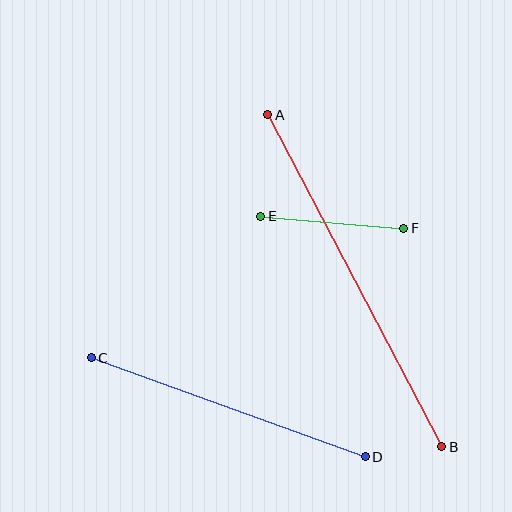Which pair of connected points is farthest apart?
Points A and B are farthest apart.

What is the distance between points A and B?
The distance is approximately 375 pixels.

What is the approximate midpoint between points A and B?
The midpoint is at approximately (355, 281) pixels.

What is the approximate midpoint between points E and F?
The midpoint is at approximately (332, 222) pixels.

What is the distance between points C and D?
The distance is approximately 291 pixels.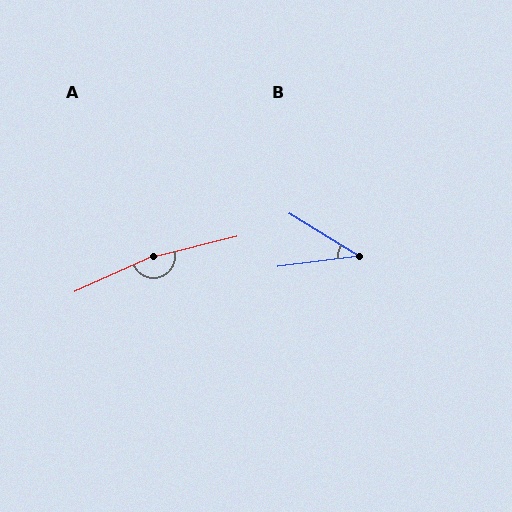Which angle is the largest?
A, at approximately 170 degrees.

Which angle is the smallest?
B, at approximately 39 degrees.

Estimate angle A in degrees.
Approximately 170 degrees.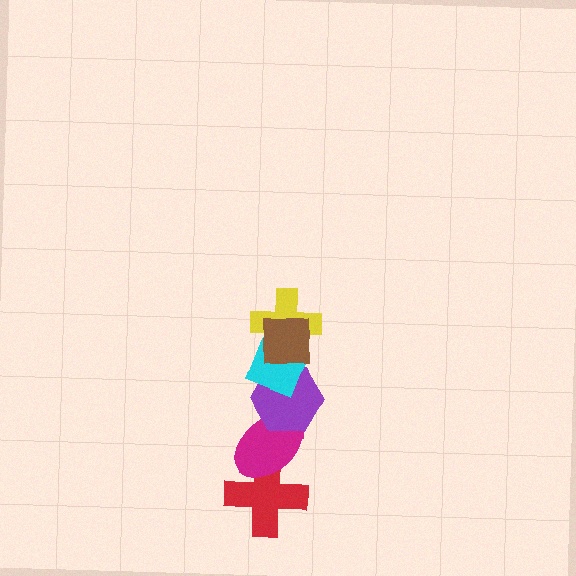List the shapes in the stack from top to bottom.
From top to bottom: the brown square, the yellow cross, the cyan diamond, the purple hexagon, the magenta ellipse, the red cross.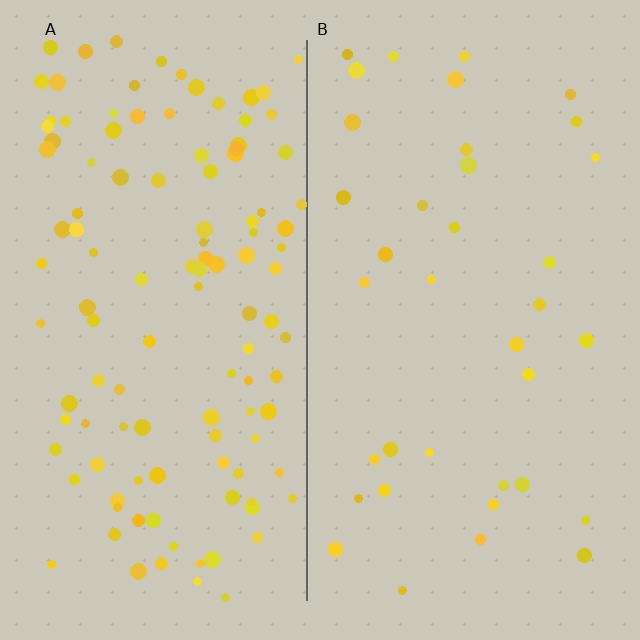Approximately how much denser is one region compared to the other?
Approximately 3.2× — region A over region B.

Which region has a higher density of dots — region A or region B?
A (the left).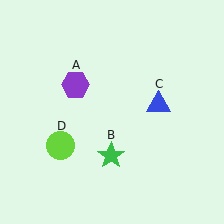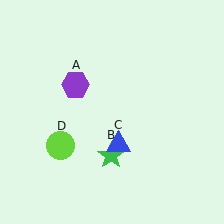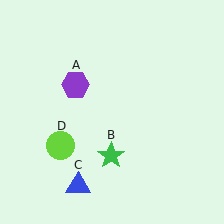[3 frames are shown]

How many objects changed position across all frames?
1 object changed position: blue triangle (object C).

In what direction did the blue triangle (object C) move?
The blue triangle (object C) moved down and to the left.